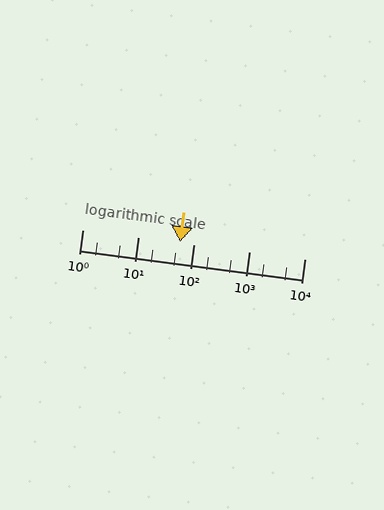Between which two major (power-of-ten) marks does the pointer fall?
The pointer is between 10 and 100.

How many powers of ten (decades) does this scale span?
The scale spans 4 decades, from 1 to 10000.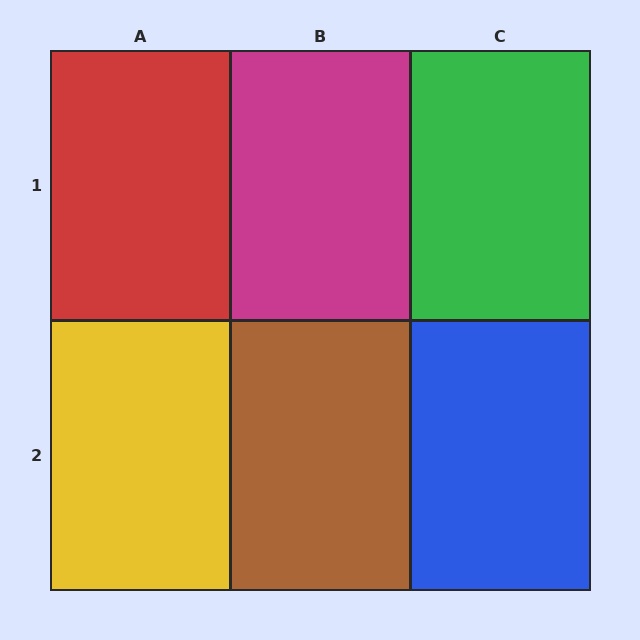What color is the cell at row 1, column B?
Magenta.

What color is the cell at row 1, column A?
Red.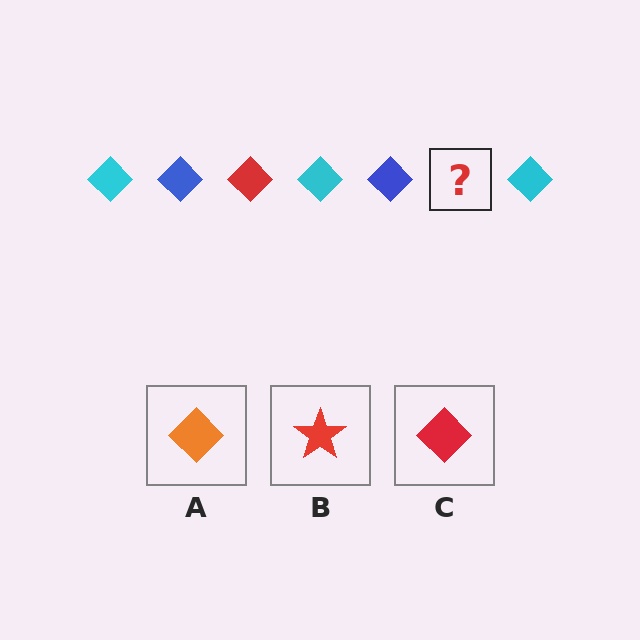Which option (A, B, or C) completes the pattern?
C.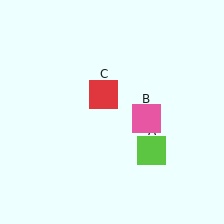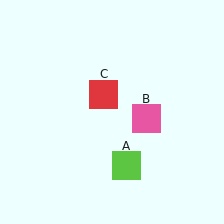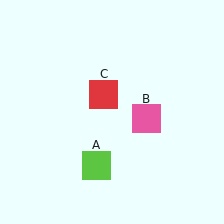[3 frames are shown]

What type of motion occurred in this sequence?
The lime square (object A) rotated clockwise around the center of the scene.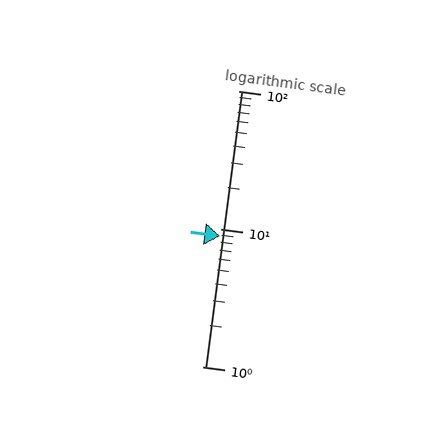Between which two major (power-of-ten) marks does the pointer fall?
The pointer is between 1 and 10.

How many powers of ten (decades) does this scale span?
The scale spans 2 decades, from 1 to 100.